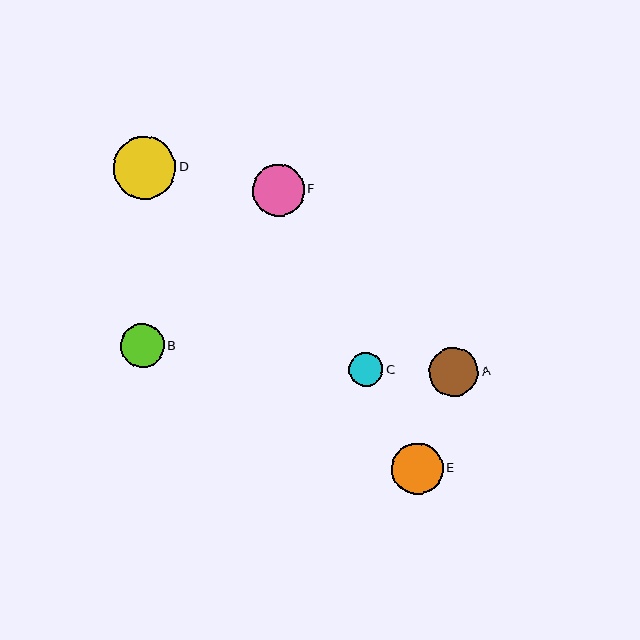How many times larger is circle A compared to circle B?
Circle A is approximately 1.1 times the size of circle B.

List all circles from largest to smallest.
From largest to smallest: D, F, E, A, B, C.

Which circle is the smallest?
Circle C is the smallest with a size of approximately 34 pixels.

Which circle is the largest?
Circle D is the largest with a size of approximately 62 pixels.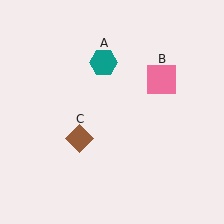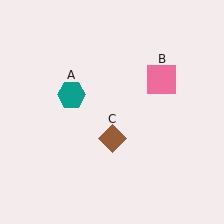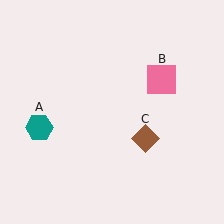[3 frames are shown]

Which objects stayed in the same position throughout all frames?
Pink square (object B) remained stationary.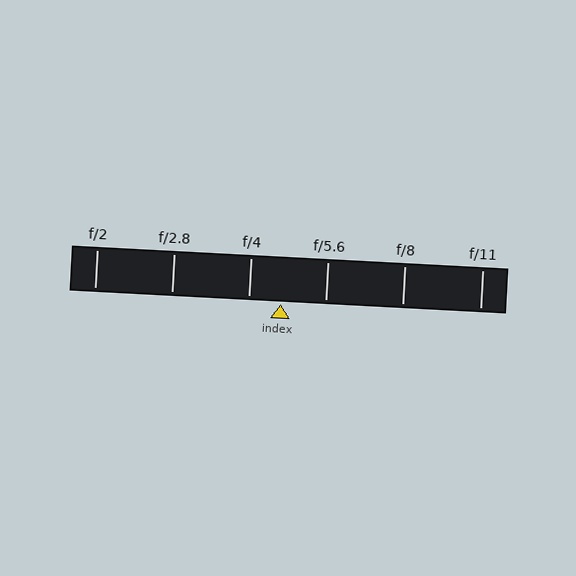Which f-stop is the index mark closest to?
The index mark is closest to f/4.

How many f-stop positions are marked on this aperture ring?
There are 6 f-stop positions marked.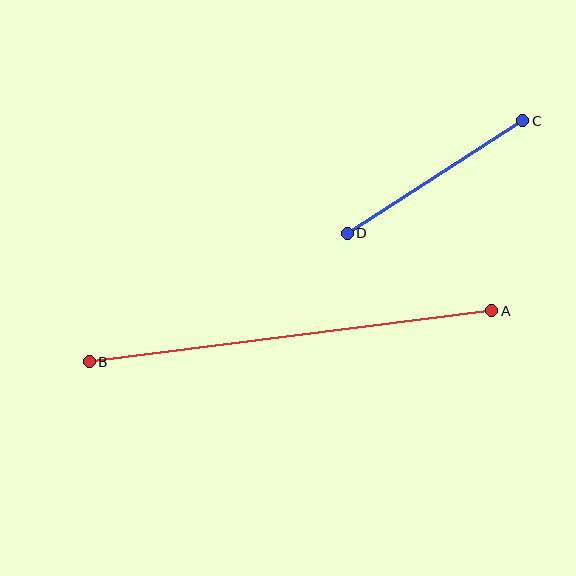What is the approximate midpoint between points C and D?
The midpoint is at approximately (435, 177) pixels.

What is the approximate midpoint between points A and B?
The midpoint is at approximately (291, 336) pixels.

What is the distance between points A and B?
The distance is approximately 406 pixels.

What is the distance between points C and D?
The distance is approximately 209 pixels.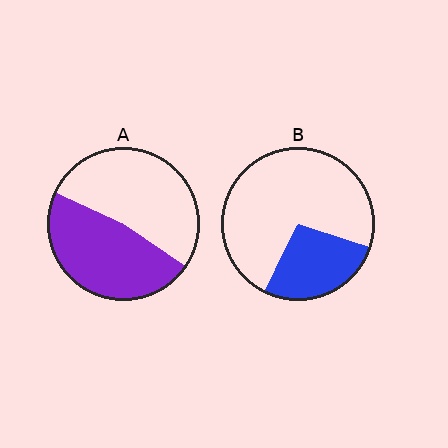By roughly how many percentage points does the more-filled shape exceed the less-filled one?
By roughly 20 percentage points (A over B).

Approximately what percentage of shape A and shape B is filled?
A is approximately 45% and B is approximately 30%.